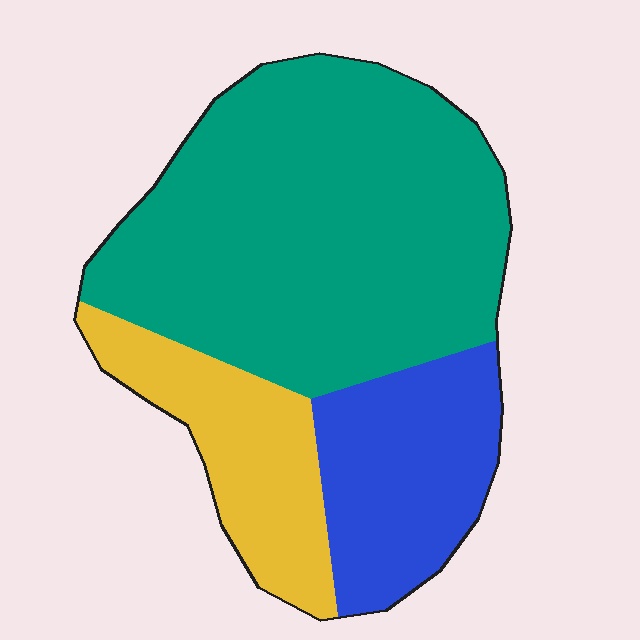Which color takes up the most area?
Teal, at roughly 60%.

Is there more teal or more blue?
Teal.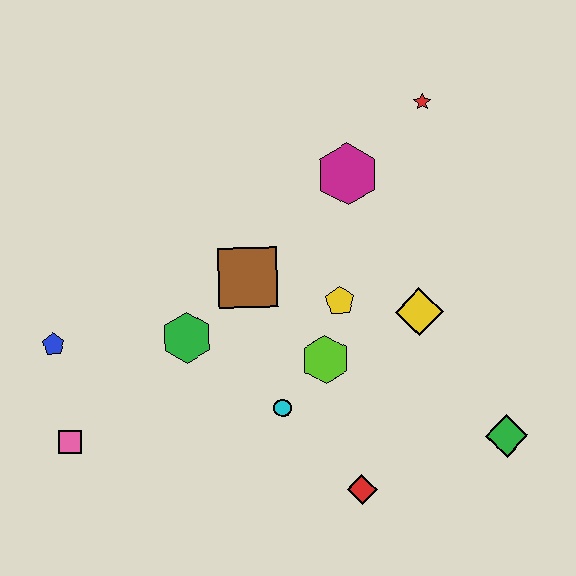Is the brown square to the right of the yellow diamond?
No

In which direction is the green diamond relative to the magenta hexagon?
The green diamond is below the magenta hexagon.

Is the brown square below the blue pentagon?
No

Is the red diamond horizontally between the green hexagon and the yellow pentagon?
No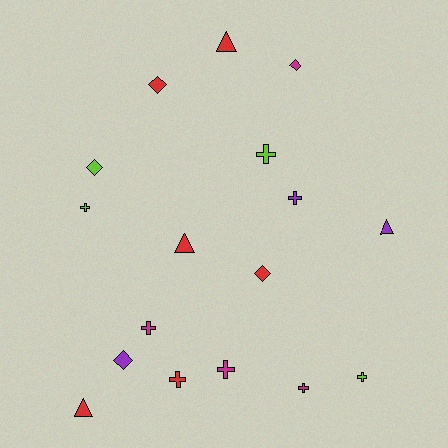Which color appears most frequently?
Red, with 6 objects.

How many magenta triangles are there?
There are no magenta triangles.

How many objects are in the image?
There are 17 objects.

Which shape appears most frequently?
Cross, with 8 objects.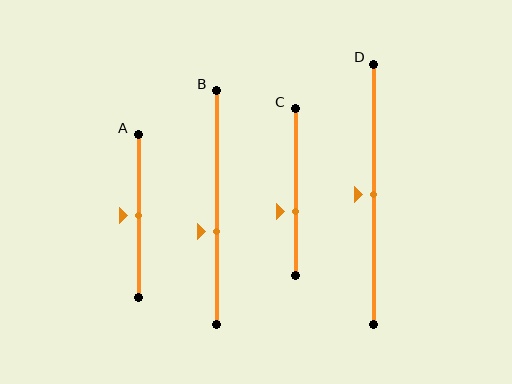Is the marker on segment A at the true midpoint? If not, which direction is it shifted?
Yes, the marker on segment A is at the true midpoint.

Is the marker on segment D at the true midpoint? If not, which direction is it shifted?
Yes, the marker on segment D is at the true midpoint.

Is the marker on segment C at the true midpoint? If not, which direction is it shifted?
No, the marker on segment C is shifted downward by about 11% of the segment length.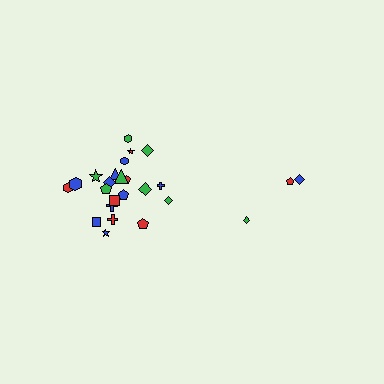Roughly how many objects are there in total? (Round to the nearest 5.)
Roughly 25 objects in total.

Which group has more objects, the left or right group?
The left group.